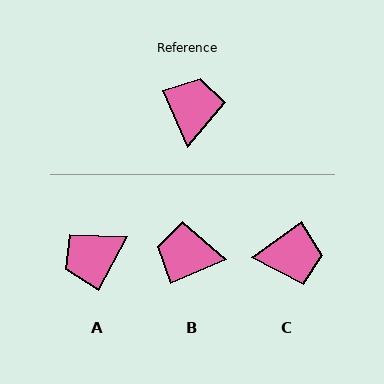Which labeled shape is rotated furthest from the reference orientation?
A, about 128 degrees away.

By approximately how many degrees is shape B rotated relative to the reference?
Approximately 90 degrees counter-clockwise.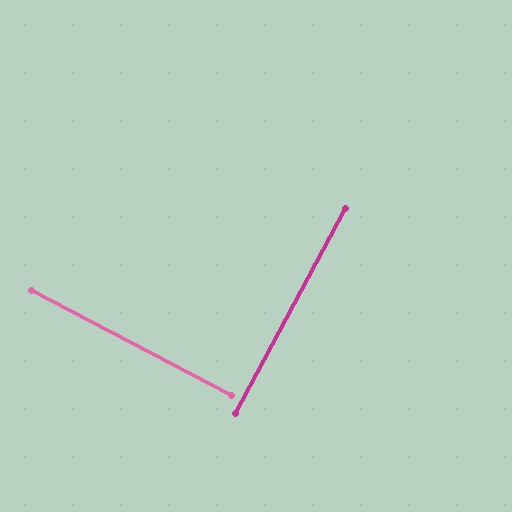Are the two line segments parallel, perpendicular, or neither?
Perpendicular — they meet at approximately 90°.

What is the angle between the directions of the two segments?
Approximately 90 degrees.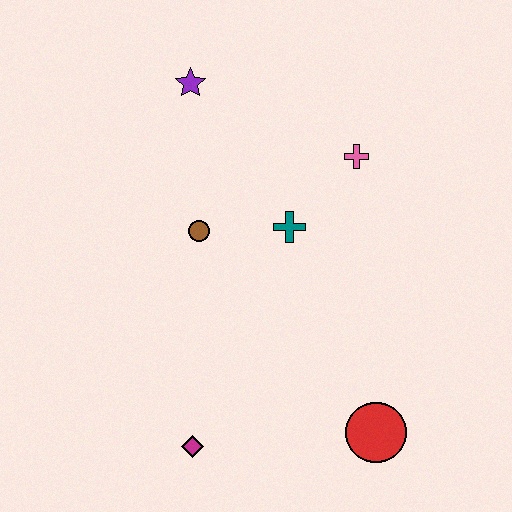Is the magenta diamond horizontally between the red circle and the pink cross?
No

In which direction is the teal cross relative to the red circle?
The teal cross is above the red circle.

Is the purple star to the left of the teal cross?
Yes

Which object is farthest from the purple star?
The red circle is farthest from the purple star.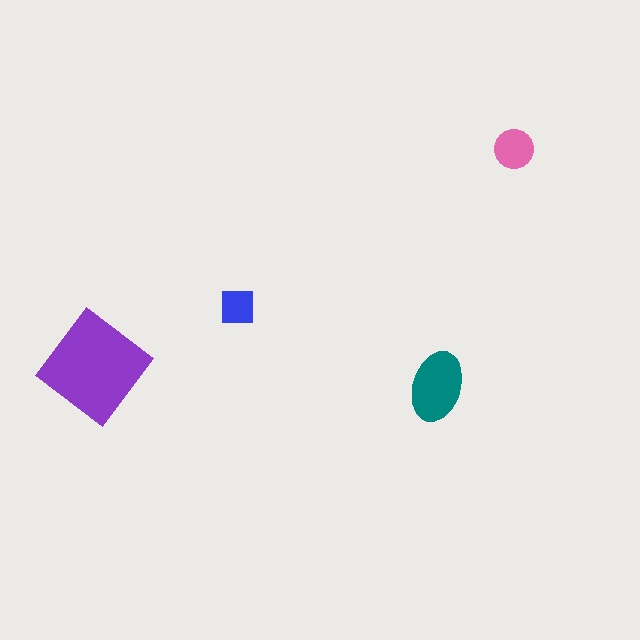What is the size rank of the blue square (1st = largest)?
4th.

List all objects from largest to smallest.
The purple diamond, the teal ellipse, the pink circle, the blue square.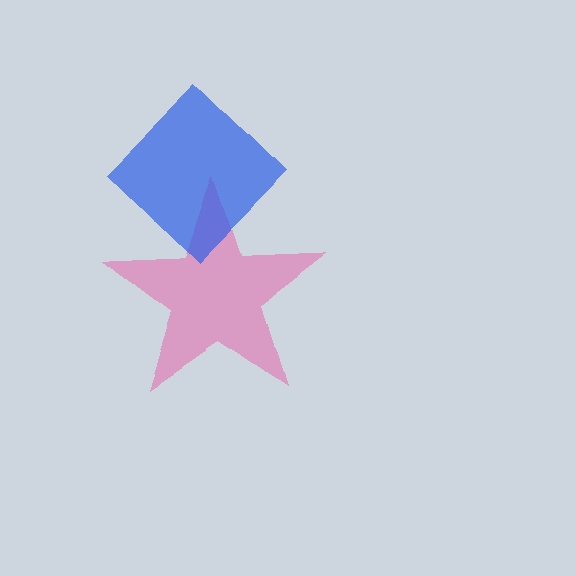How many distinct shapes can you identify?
There are 2 distinct shapes: a pink star, a blue diamond.